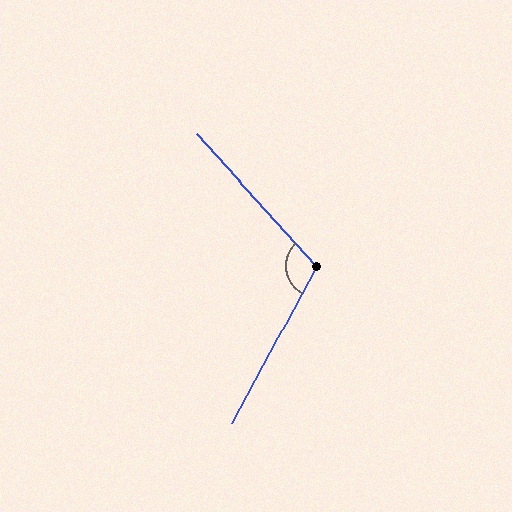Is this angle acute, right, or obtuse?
It is obtuse.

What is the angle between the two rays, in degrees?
Approximately 109 degrees.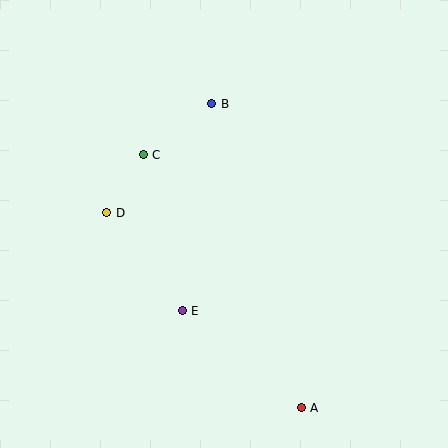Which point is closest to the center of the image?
Point E at (182, 311) is closest to the center.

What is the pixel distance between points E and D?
The distance between E and D is 123 pixels.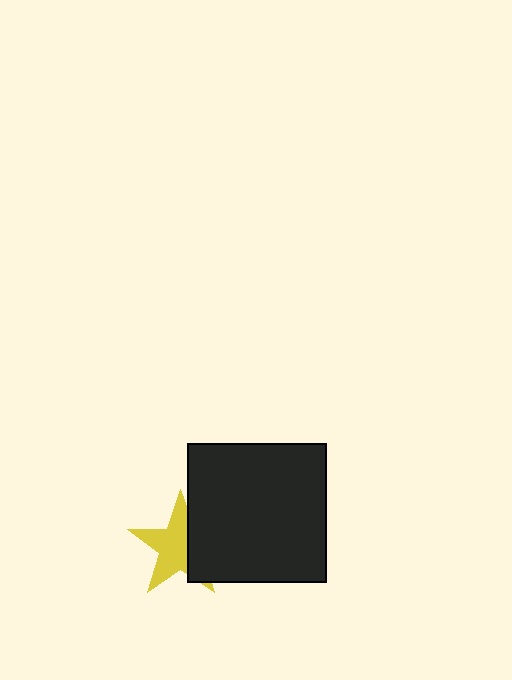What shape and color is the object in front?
The object in front is a black square.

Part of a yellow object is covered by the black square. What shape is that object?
It is a star.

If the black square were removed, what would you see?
You would see the complete yellow star.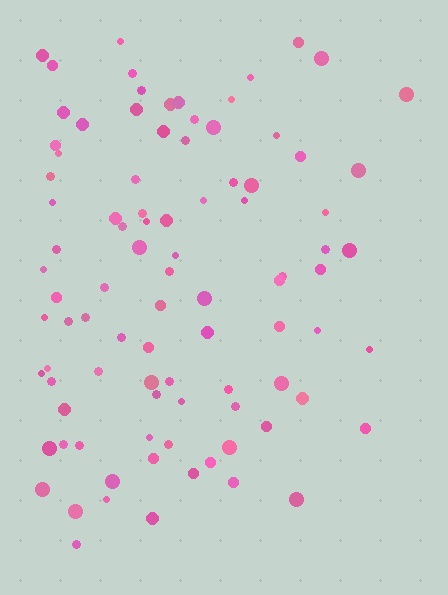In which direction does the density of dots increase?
From right to left, with the left side densest.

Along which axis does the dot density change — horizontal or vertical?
Horizontal.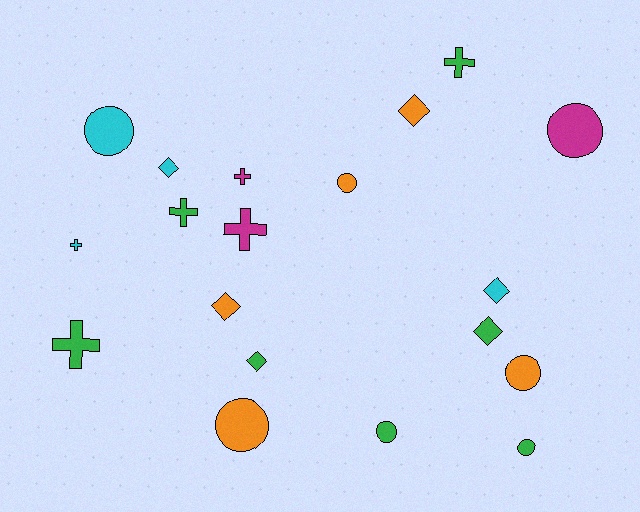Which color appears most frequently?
Green, with 7 objects.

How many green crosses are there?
There are 3 green crosses.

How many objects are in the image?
There are 19 objects.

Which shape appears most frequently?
Circle, with 7 objects.